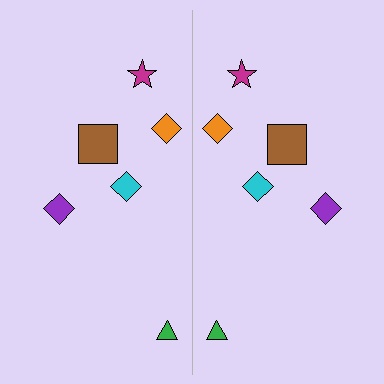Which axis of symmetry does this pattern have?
The pattern has a vertical axis of symmetry running through the center of the image.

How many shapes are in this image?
There are 12 shapes in this image.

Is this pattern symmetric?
Yes, this pattern has bilateral (reflection) symmetry.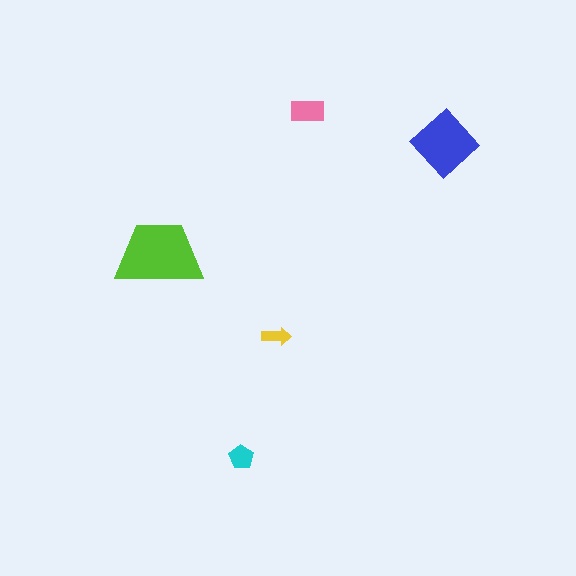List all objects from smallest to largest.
The yellow arrow, the cyan pentagon, the pink rectangle, the blue diamond, the lime trapezoid.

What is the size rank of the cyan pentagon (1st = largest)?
4th.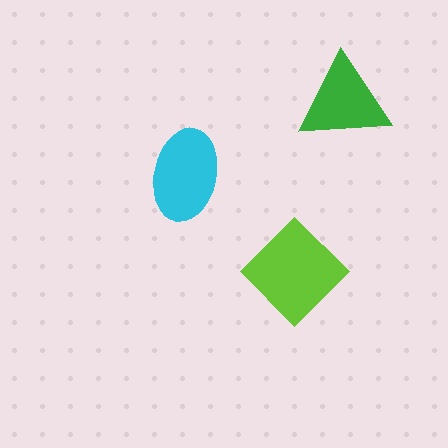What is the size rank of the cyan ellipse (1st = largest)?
2nd.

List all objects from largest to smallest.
The lime diamond, the cyan ellipse, the green triangle.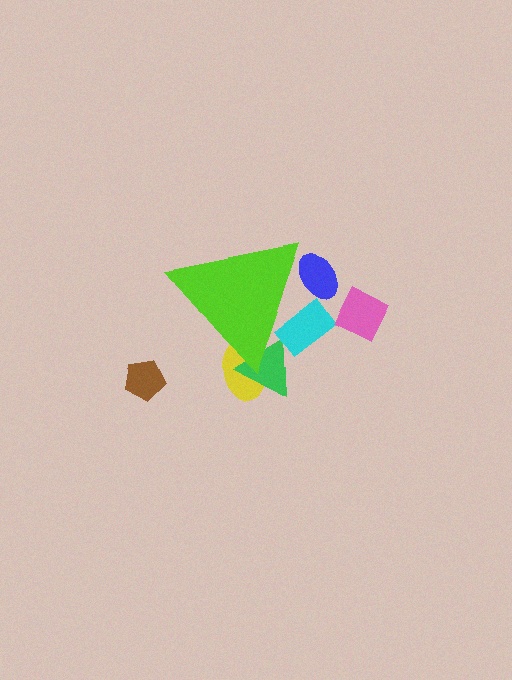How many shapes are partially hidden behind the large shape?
4 shapes are partially hidden.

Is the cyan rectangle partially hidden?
Yes, the cyan rectangle is partially hidden behind the lime triangle.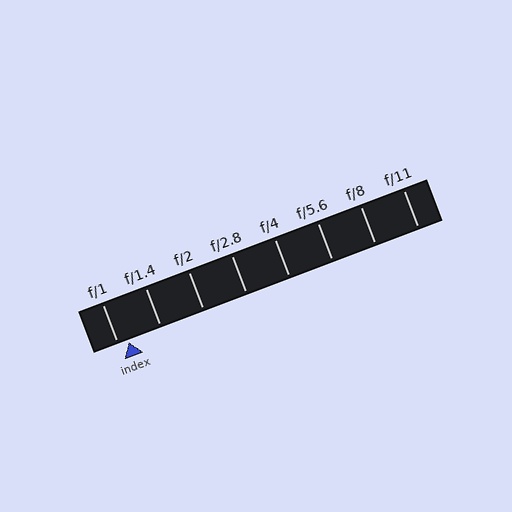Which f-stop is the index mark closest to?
The index mark is closest to f/1.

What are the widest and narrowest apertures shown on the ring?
The widest aperture shown is f/1 and the narrowest is f/11.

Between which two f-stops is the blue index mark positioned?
The index mark is between f/1 and f/1.4.